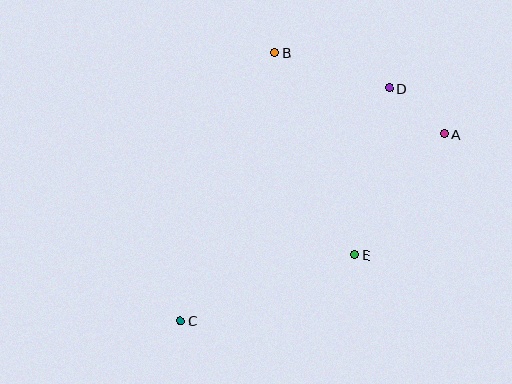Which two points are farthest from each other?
Points A and C are farthest from each other.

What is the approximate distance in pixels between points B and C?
The distance between B and C is approximately 284 pixels.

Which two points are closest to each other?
Points A and D are closest to each other.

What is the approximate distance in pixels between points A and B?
The distance between A and B is approximately 188 pixels.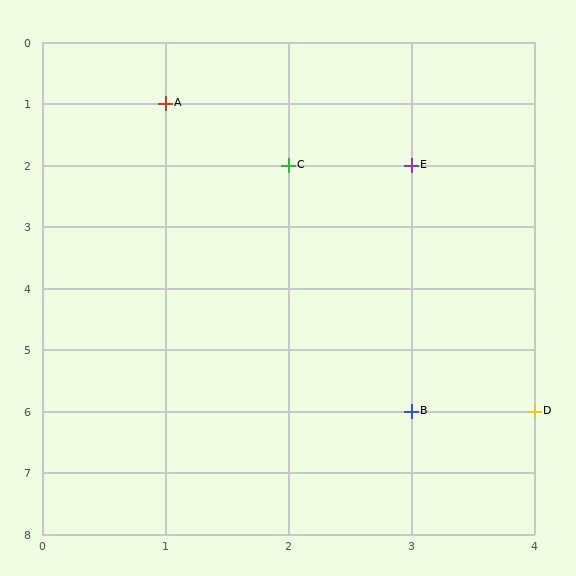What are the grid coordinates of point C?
Point C is at grid coordinates (2, 2).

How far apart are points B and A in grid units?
Points B and A are 2 columns and 5 rows apart (about 5.4 grid units diagonally).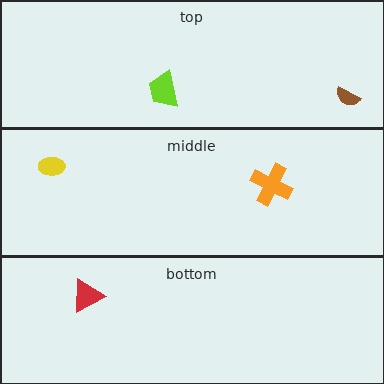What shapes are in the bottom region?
The red triangle.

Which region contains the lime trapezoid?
The top region.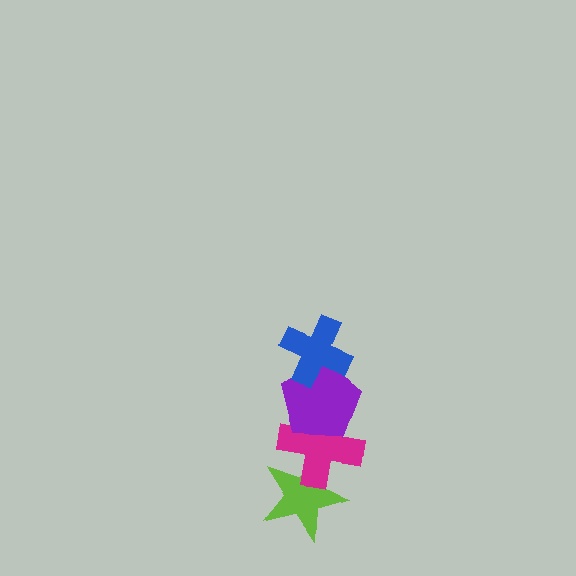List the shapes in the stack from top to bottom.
From top to bottom: the blue cross, the purple pentagon, the magenta cross, the lime star.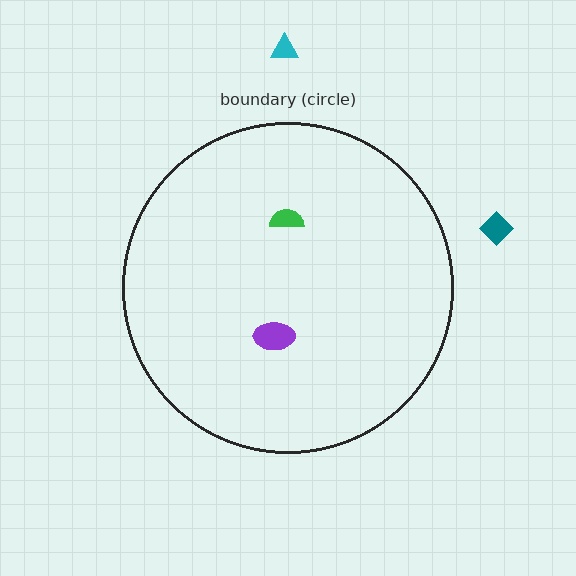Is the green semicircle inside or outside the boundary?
Inside.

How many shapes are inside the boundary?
2 inside, 2 outside.